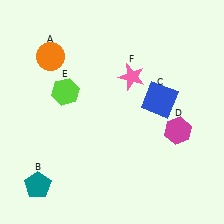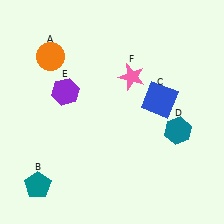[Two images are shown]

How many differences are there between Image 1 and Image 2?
There are 2 differences between the two images.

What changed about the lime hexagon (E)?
In Image 1, E is lime. In Image 2, it changed to purple.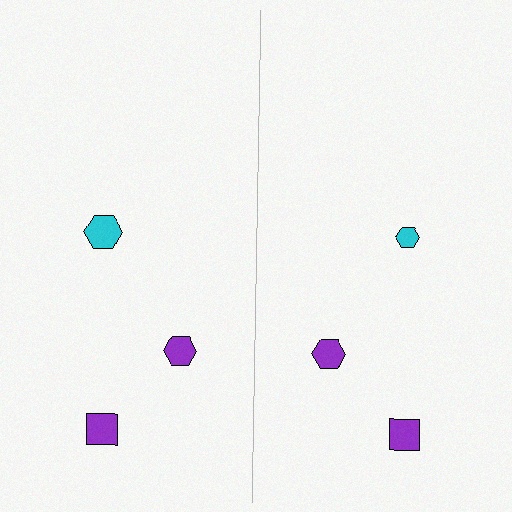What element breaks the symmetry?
The cyan hexagon on the right side has a different size than its mirror counterpart.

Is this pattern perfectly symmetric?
No, the pattern is not perfectly symmetric. The cyan hexagon on the right side has a different size than its mirror counterpart.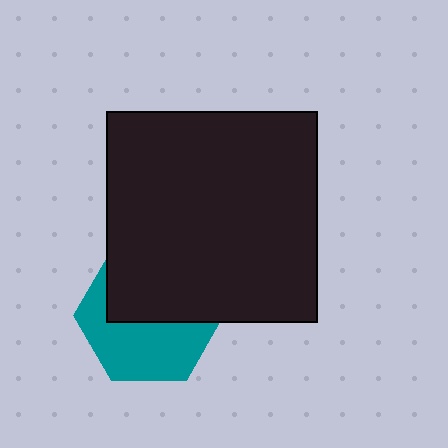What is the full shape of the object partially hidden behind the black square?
The partially hidden object is a teal hexagon.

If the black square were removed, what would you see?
You would see the complete teal hexagon.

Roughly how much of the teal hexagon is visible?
About half of it is visible (roughly 50%).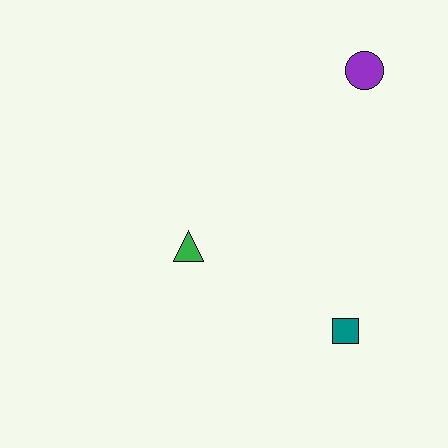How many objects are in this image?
There are 3 objects.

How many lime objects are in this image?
There are no lime objects.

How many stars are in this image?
There are no stars.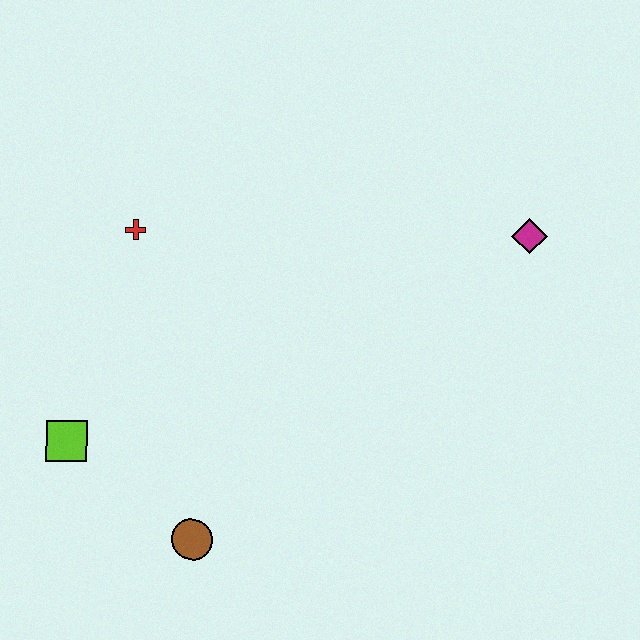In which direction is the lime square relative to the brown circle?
The lime square is to the left of the brown circle.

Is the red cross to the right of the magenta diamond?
No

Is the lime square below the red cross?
Yes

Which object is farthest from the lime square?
The magenta diamond is farthest from the lime square.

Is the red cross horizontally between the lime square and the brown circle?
Yes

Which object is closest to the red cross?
The lime square is closest to the red cross.